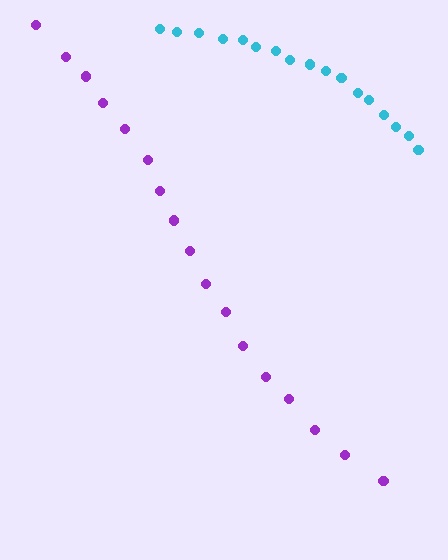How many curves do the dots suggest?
There are 2 distinct paths.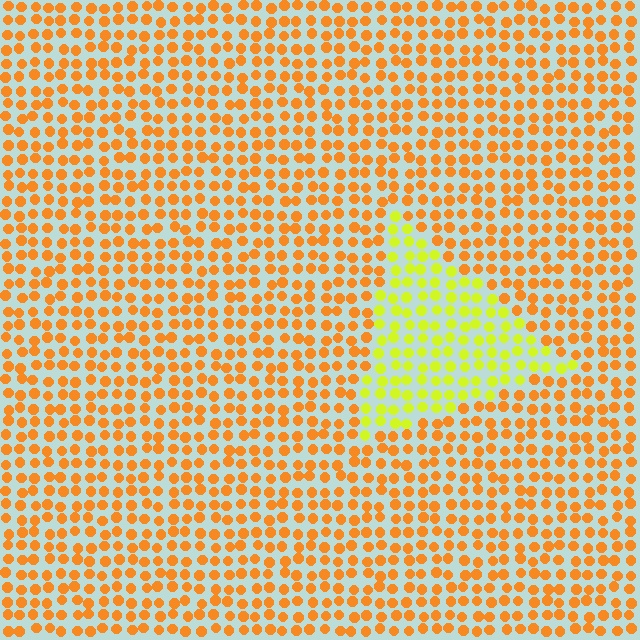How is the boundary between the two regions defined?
The boundary is defined purely by a slight shift in hue (about 42 degrees). Spacing, size, and orientation are identical on both sides.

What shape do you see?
I see a triangle.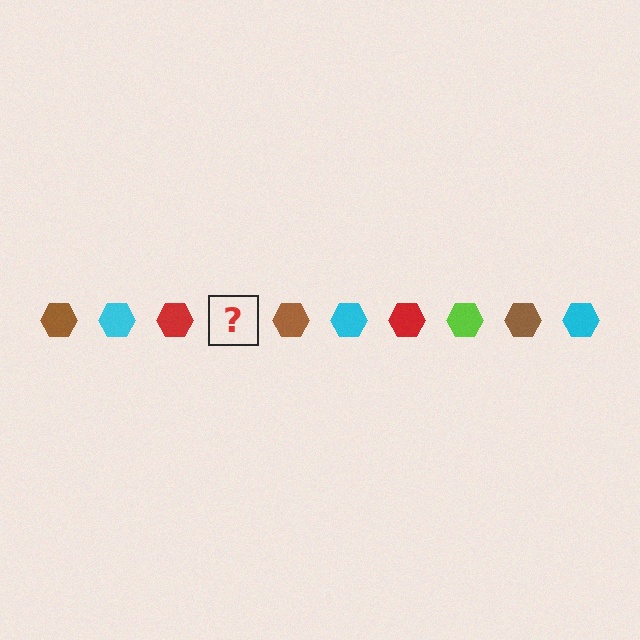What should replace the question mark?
The question mark should be replaced with a lime hexagon.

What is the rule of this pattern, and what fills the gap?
The rule is that the pattern cycles through brown, cyan, red, lime hexagons. The gap should be filled with a lime hexagon.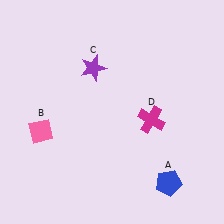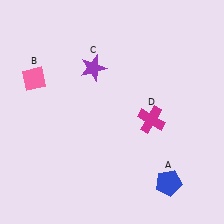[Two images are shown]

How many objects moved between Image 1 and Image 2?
1 object moved between the two images.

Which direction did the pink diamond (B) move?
The pink diamond (B) moved up.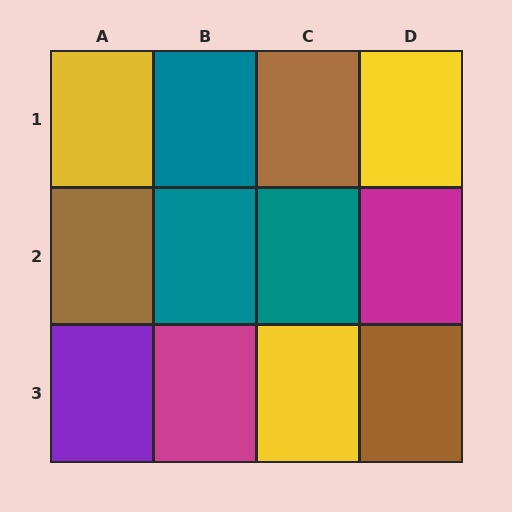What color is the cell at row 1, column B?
Teal.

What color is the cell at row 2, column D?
Magenta.